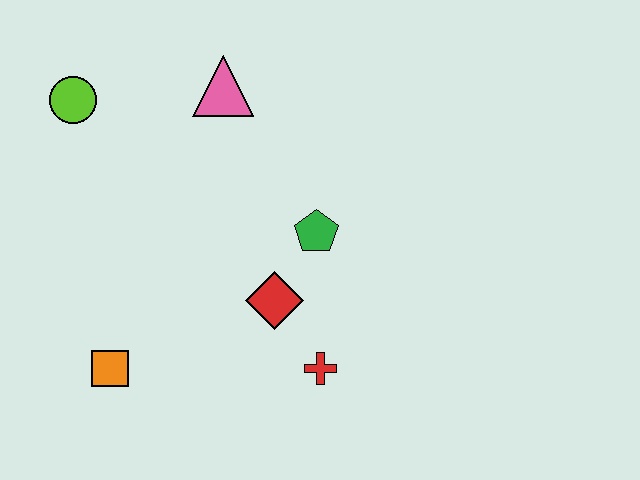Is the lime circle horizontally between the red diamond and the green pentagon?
No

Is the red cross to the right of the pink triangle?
Yes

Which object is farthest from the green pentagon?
The lime circle is farthest from the green pentagon.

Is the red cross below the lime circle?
Yes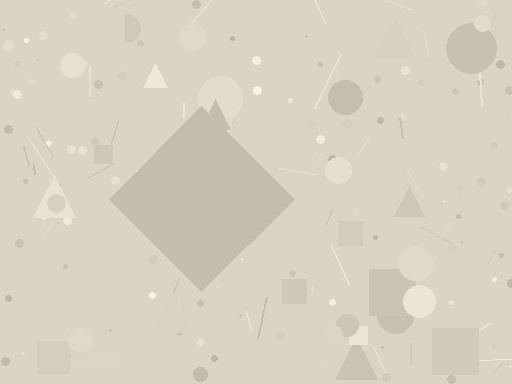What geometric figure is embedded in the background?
A diamond is embedded in the background.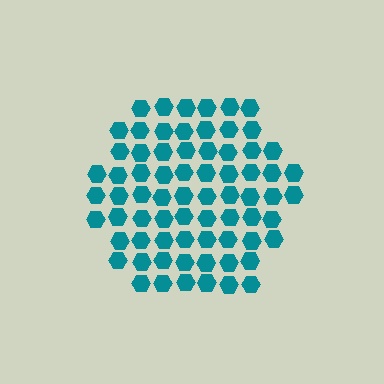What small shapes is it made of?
It is made of small hexagons.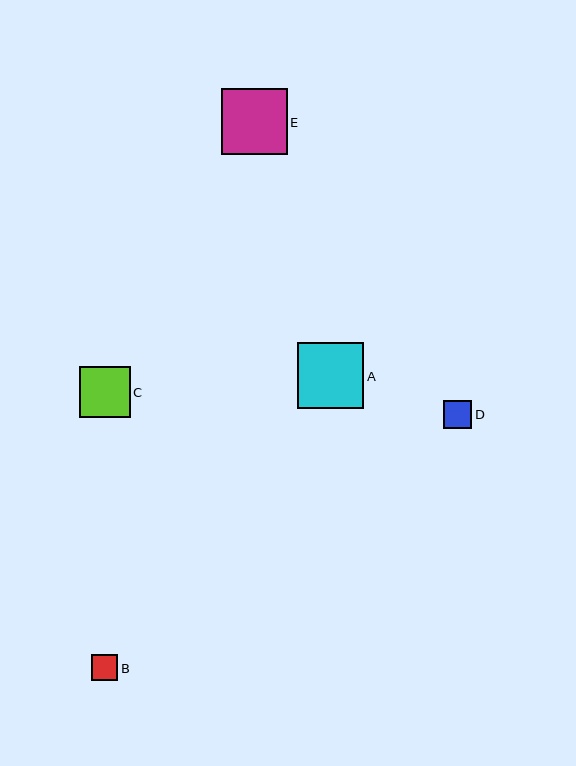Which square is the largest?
Square A is the largest with a size of approximately 66 pixels.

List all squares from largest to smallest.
From largest to smallest: A, E, C, D, B.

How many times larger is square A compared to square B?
Square A is approximately 2.5 times the size of square B.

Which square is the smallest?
Square B is the smallest with a size of approximately 26 pixels.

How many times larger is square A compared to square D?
Square A is approximately 2.3 times the size of square D.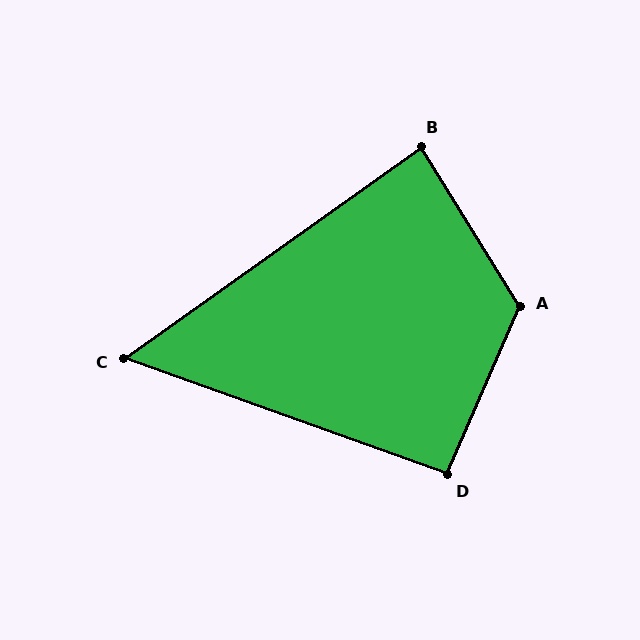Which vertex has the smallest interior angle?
C, at approximately 55 degrees.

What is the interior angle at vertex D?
Approximately 94 degrees (approximately right).